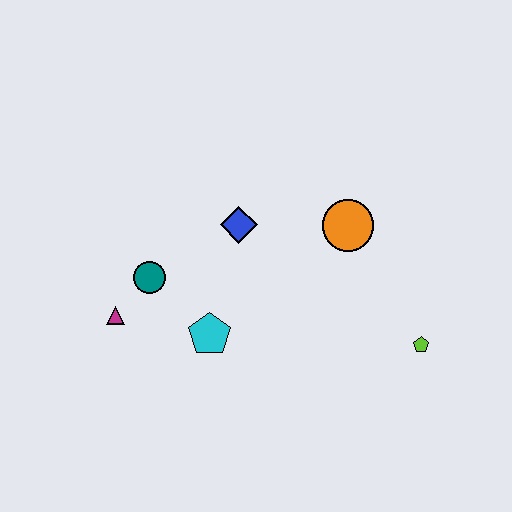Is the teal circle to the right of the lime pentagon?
No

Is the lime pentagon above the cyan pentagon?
No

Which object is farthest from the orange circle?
The magenta triangle is farthest from the orange circle.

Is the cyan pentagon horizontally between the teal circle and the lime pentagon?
Yes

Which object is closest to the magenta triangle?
The teal circle is closest to the magenta triangle.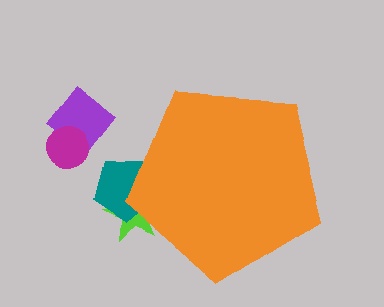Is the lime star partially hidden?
Yes, the lime star is partially hidden behind the orange pentagon.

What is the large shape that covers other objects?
An orange pentagon.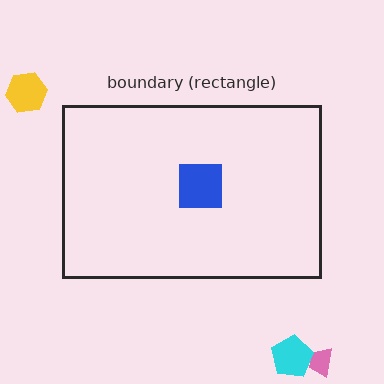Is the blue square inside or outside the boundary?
Inside.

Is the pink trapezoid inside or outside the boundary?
Outside.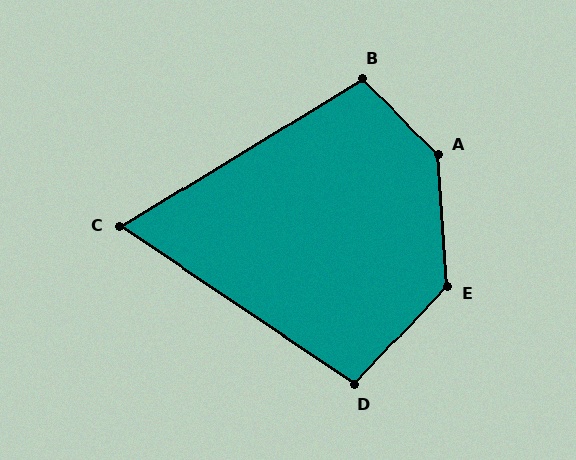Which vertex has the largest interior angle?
A, at approximately 138 degrees.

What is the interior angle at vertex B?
Approximately 104 degrees (obtuse).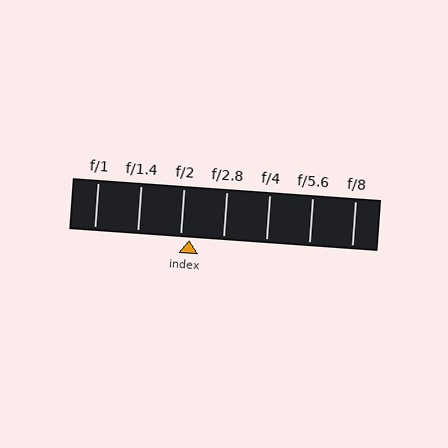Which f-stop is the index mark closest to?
The index mark is closest to f/2.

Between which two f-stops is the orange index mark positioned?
The index mark is between f/2 and f/2.8.